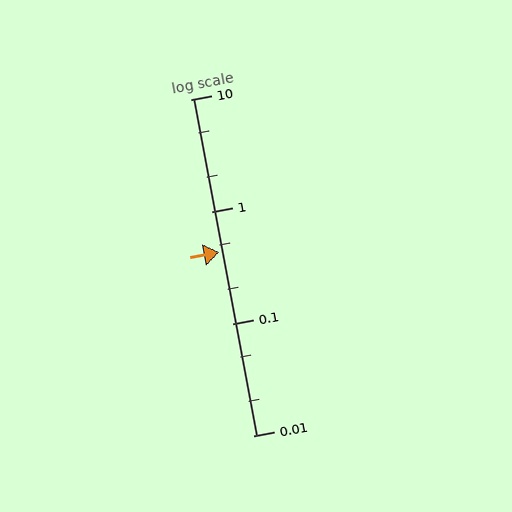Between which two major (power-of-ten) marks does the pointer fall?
The pointer is between 0.1 and 1.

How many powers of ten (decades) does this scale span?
The scale spans 3 decades, from 0.01 to 10.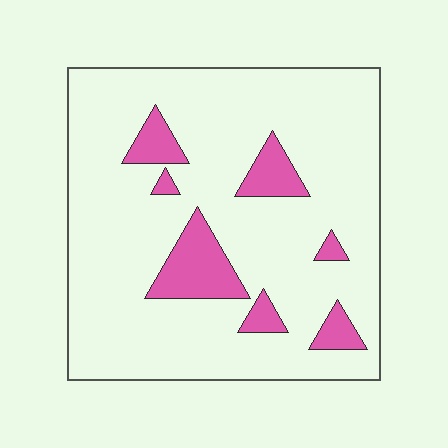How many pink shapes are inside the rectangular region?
7.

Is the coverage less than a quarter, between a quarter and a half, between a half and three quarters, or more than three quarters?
Less than a quarter.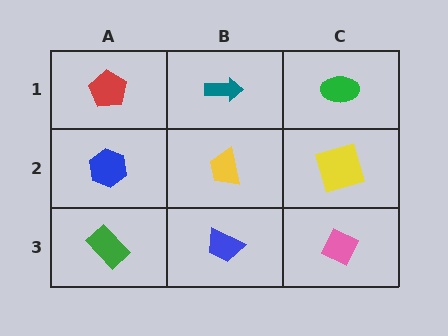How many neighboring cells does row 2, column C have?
3.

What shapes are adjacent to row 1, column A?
A blue hexagon (row 2, column A), a teal arrow (row 1, column B).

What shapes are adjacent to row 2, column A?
A red pentagon (row 1, column A), a green rectangle (row 3, column A), a yellow trapezoid (row 2, column B).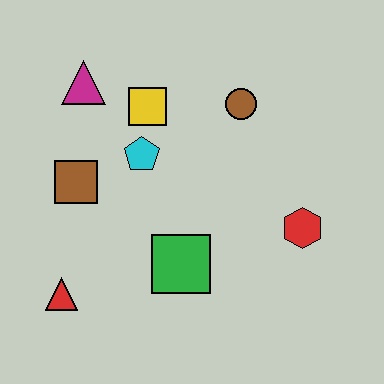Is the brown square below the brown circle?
Yes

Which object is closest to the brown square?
The cyan pentagon is closest to the brown square.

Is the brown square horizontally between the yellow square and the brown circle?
No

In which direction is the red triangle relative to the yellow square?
The red triangle is below the yellow square.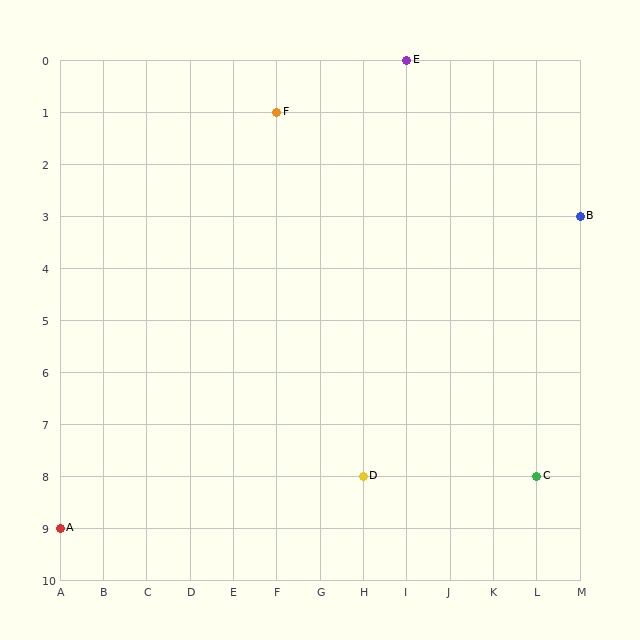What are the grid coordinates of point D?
Point D is at grid coordinates (H, 8).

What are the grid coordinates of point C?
Point C is at grid coordinates (L, 8).